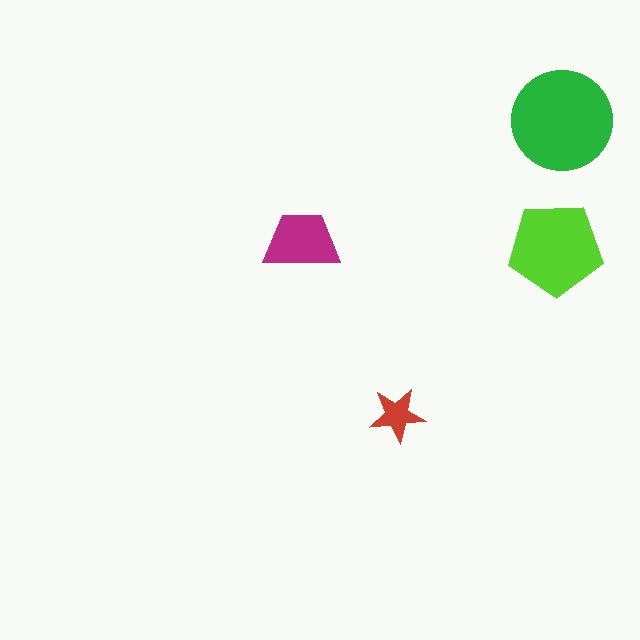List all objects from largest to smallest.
The green circle, the lime pentagon, the magenta trapezoid, the red star.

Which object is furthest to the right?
The green circle is rightmost.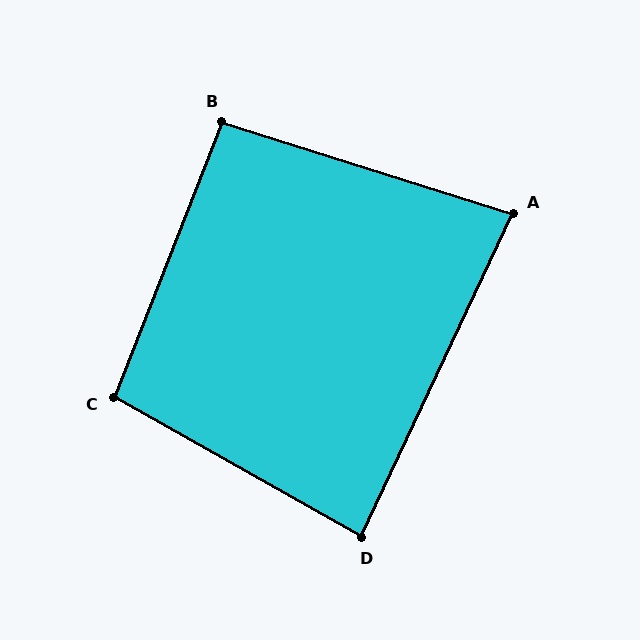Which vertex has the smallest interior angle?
A, at approximately 82 degrees.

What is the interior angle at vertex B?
Approximately 94 degrees (approximately right).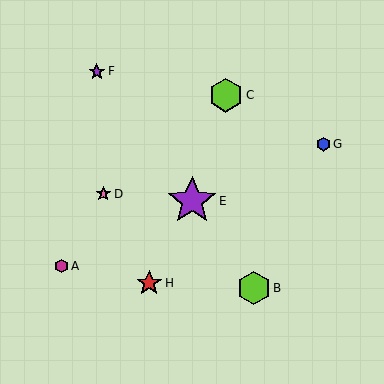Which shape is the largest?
The purple star (labeled E) is the largest.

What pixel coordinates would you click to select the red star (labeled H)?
Click at (149, 283) to select the red star H.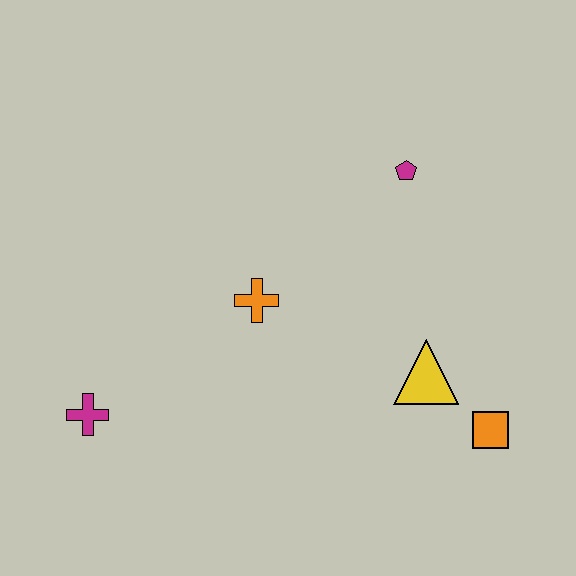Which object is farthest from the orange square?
The magenta cross is farthest from the orange square.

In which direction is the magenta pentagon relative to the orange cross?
The magenta pentagon is to the right of the orange cross.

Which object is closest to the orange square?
The yellow triangle is closest to the orange square.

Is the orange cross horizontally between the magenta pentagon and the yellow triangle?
No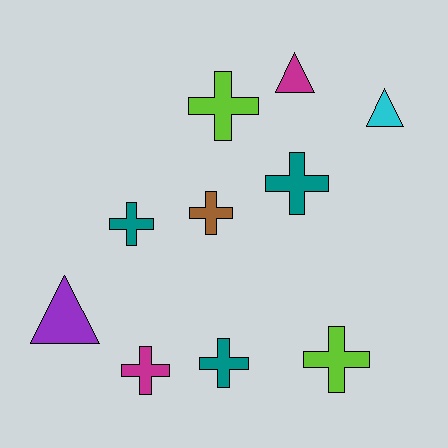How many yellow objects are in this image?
There are no yellow objects.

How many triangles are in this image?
There are 3 triangles.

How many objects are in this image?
There are 10 objects.